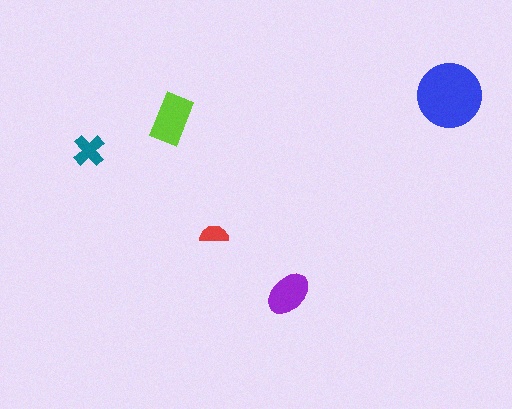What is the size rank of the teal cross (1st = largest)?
4th.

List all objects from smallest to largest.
The red semicircle, the teal cross, the purple ellipse, the lime rectangle, the blue circle.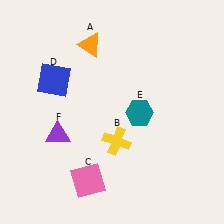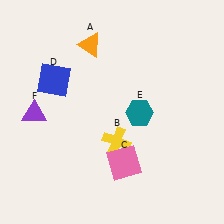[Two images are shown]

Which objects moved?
The objects that moved are: the pink square (C), the purple triangle (F).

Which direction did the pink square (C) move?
The pink square (C) moved right.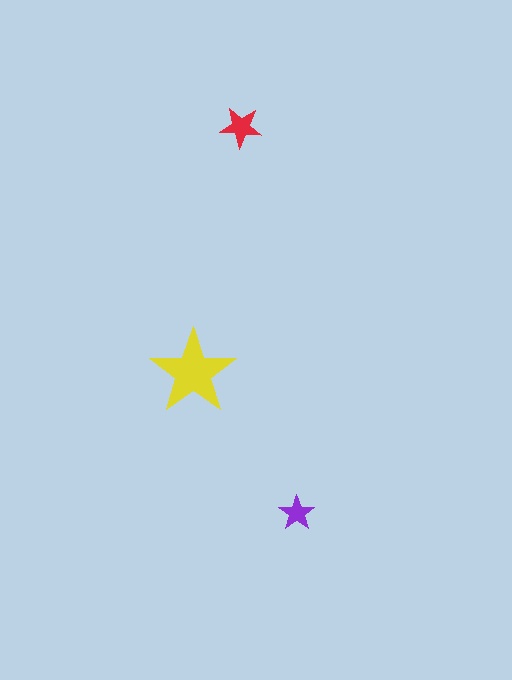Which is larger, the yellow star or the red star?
The yellow one.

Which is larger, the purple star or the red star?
The red one.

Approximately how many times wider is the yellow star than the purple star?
About 2.5 times wider.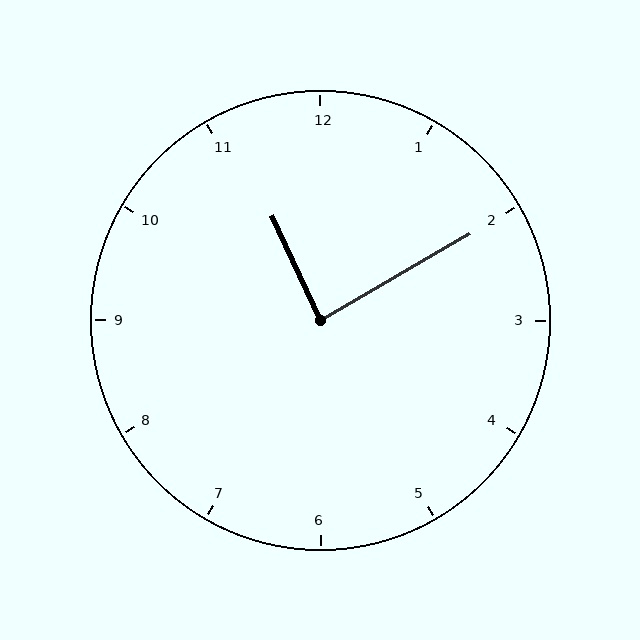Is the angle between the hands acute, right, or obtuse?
It is right.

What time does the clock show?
11:10.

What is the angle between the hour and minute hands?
Approximately 85 degrees.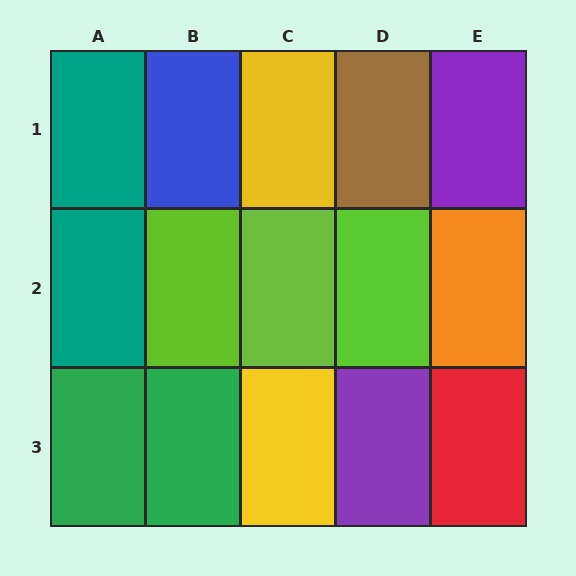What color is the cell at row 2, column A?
Teal.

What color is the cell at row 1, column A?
Teal.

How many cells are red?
1 cell is red.